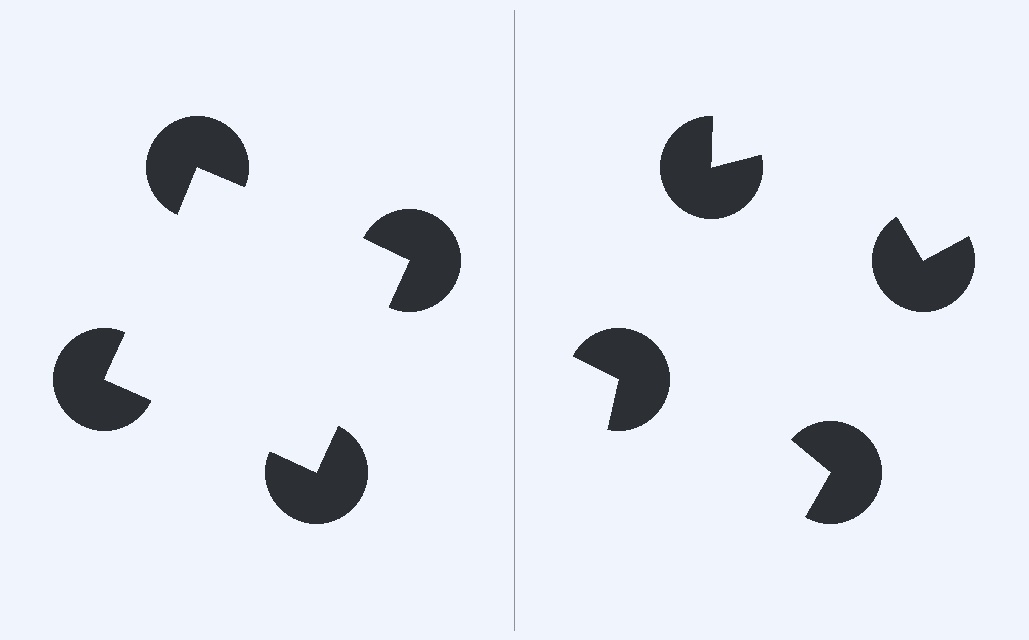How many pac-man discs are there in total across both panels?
8 — 4 on each side.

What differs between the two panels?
The pac-man discs are positioned identically on both sides; only the wedge orientations differ. On the left they align to a square; on the right they are misaligned.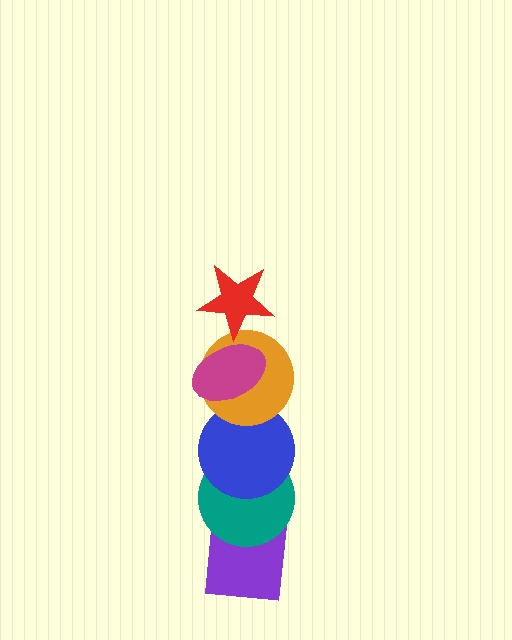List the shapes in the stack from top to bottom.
From top to bottom: the red star, the magenta ellipse, the orange circle, the blue circle, the teal circle, the purple square.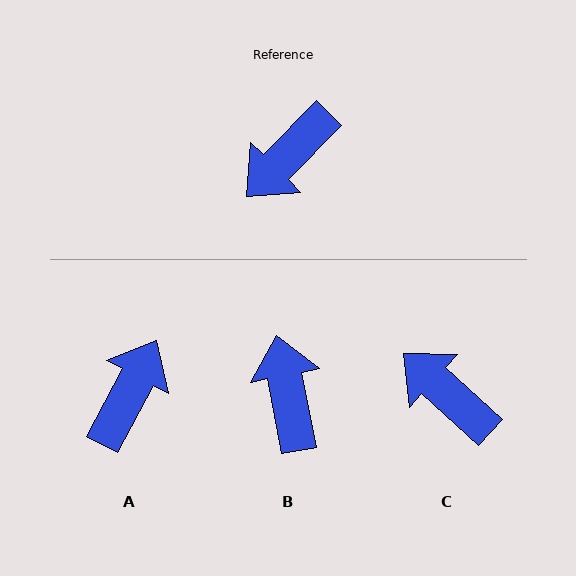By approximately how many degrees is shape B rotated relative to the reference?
Approximately 125 degrees clockwise.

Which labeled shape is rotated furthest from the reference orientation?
A, about 163 degrees away.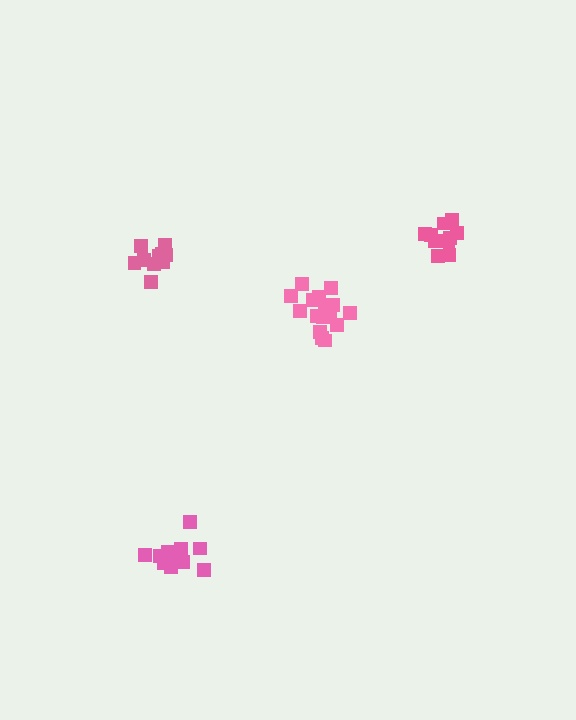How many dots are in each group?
Group 1: 16 dots, Group 2: 12 dots, Group 3: 11 dots, Group 4: 11 dots (50 total).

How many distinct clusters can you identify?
There are 4 distinct clusters.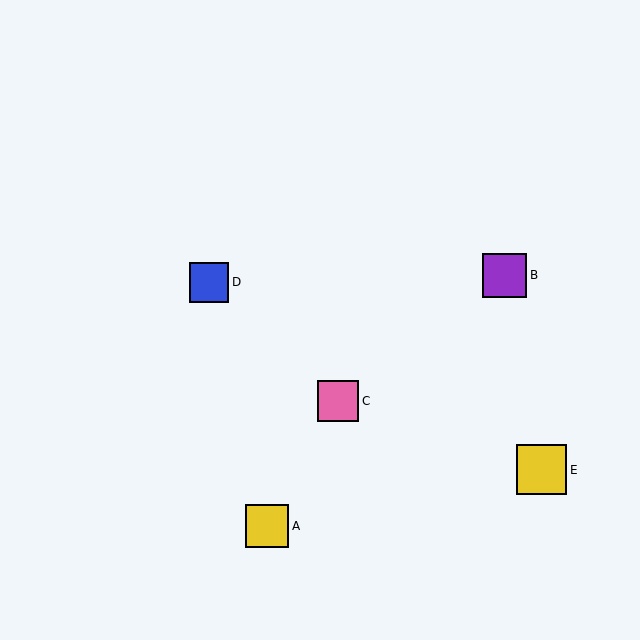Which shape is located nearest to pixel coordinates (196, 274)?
The blue square (labeled D) at (209, 282) is nearest to that location.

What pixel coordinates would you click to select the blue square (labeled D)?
Click at (209, 282) to select the blue square D.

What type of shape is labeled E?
Shape E is a yellow square.